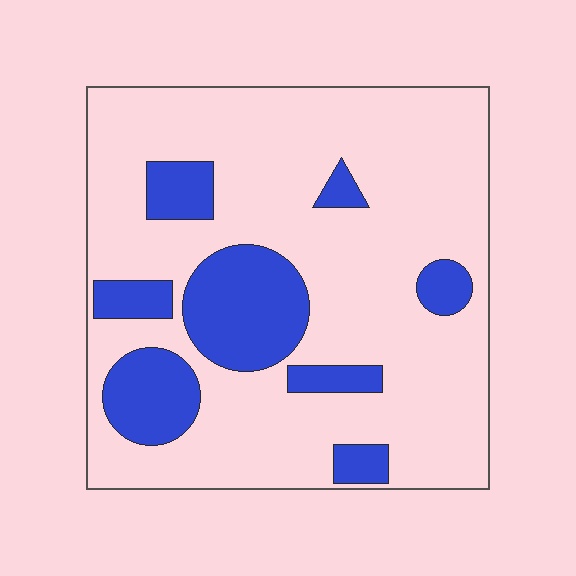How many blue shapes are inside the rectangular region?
8.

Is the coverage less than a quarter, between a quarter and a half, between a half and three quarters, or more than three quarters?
Less than a quarter.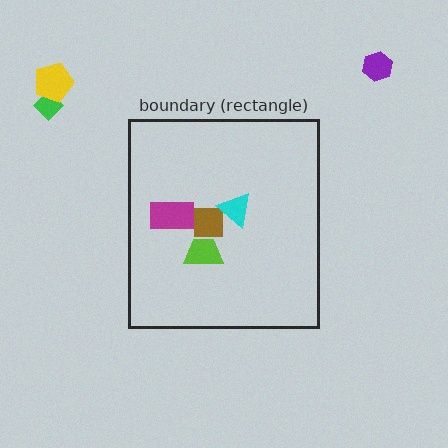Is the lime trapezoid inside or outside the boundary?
Inside.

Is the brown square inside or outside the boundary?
Inside.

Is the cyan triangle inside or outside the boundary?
Inside.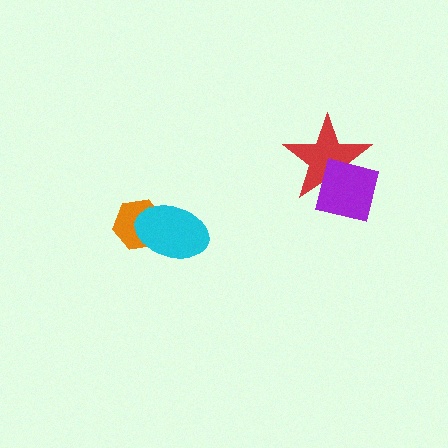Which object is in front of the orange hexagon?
The cyan ellipse is in front of the orange hexagon.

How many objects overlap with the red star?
1 object overlaps with the red star.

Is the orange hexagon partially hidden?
Yes, it is partially covered by another shape.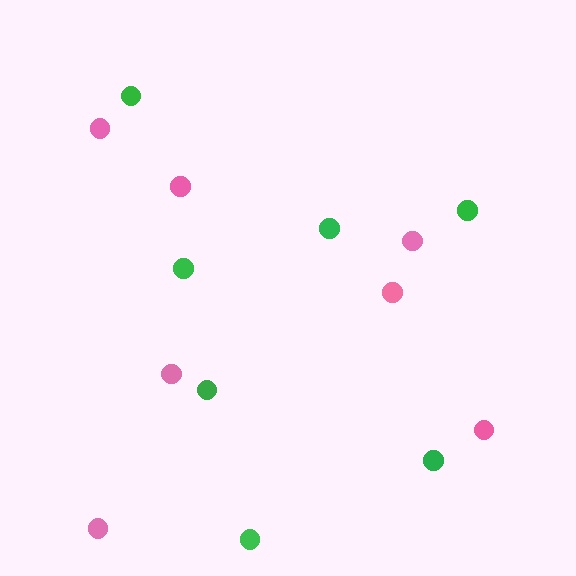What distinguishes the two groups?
There are 2 groups: one group of pink circles (7) and one group of green circles (7).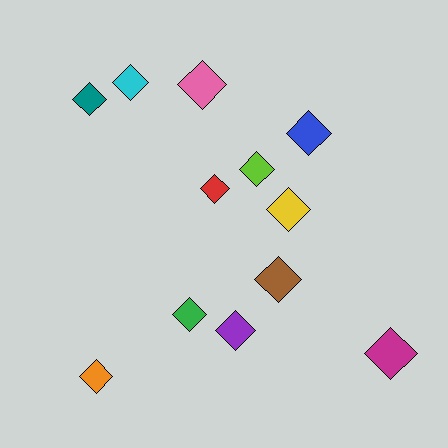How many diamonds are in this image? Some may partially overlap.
There are 12 diamonds.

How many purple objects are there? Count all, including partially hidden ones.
There is 1 purple object.